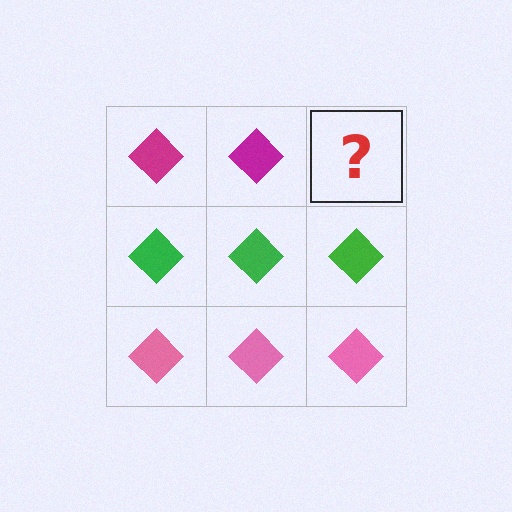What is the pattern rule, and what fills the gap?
The rule is that each row has a consistent color. The gap should be filled with a magenta diamond.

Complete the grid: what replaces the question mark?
The question mark should be replaced with a magenta diamond.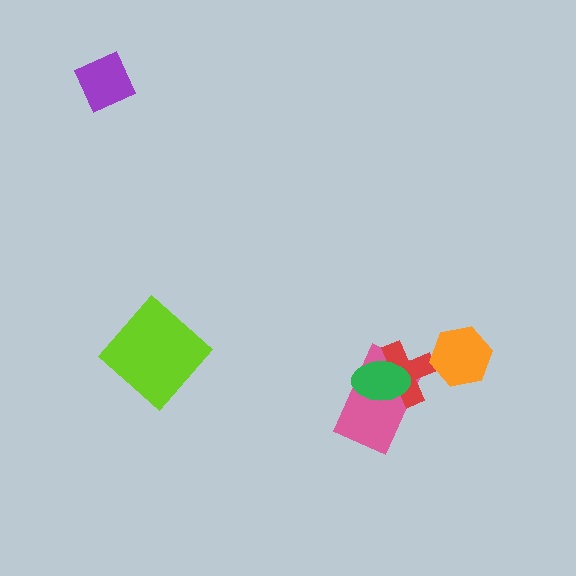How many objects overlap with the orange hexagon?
0 objects overlap with the orange hexagon.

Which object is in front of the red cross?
The green ellipse is in front of the red cross.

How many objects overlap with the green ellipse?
2 objects overlap with the green ellipse.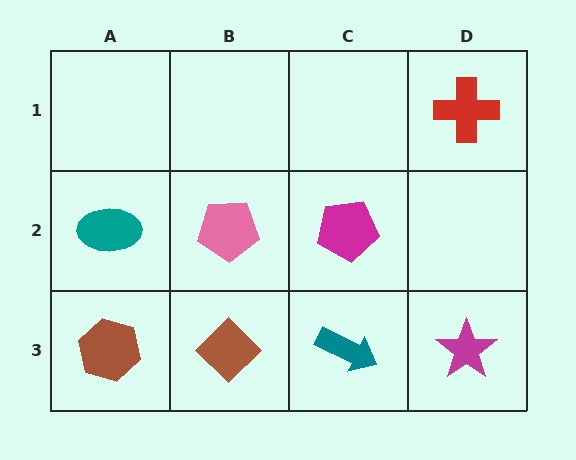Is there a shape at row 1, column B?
No, that cell is empty.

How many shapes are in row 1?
1 shape.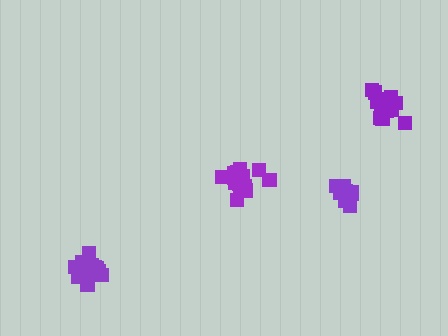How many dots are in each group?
Group 1: 18 dots, Group 2: 18 dots, Group 3: 12 dots, Group 4: 16 dots (64 total).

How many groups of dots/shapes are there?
There are 4 groups.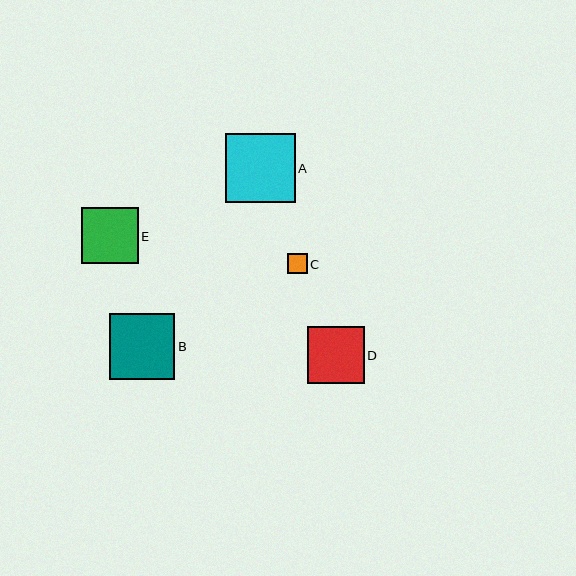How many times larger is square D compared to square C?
Square D is approximately 2.8 times the size of square C.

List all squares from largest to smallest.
From largest to smallest: A, B, D, E, C.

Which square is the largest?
Square A is the largest with a size of approximately 70 pixels.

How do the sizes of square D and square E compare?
Square D and square E are approximately the same size.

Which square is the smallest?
Square C is the smallest with a size of approximately 20 pixels.